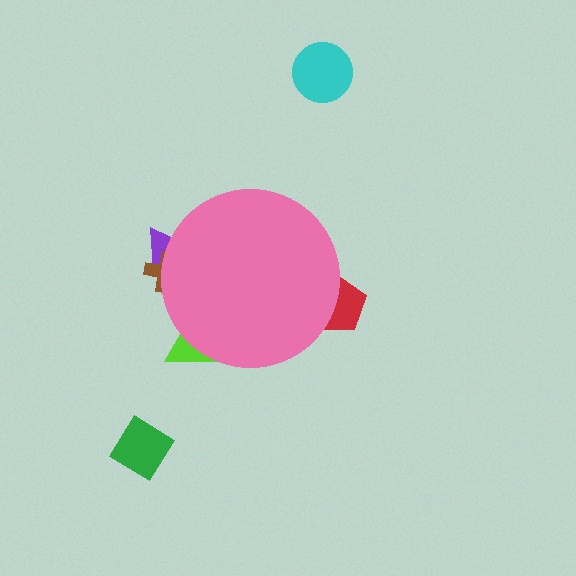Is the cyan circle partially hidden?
No, the cyan circle is fully visible.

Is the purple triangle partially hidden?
Yes, the purple triangle is partially hidden behind the pink circle.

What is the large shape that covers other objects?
A pink circle.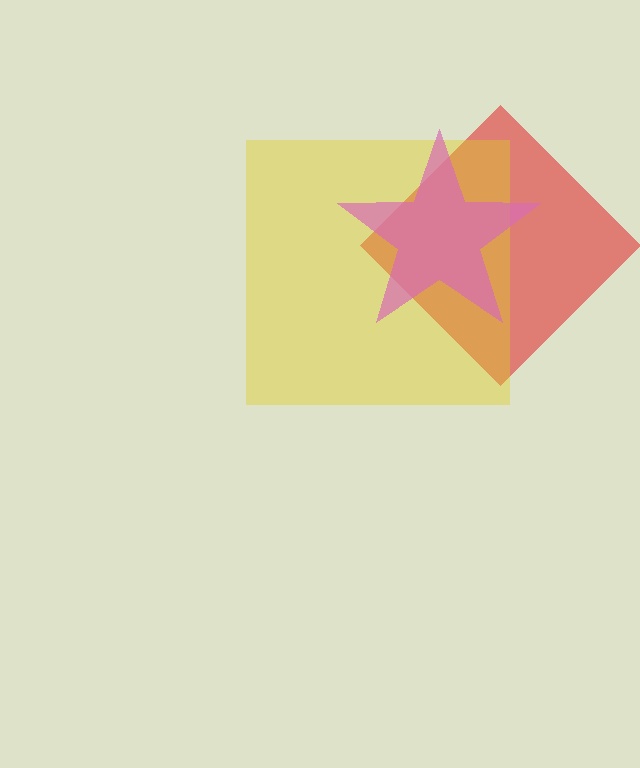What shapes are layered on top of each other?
The layered shapes are: a red diamond, a yellow square, a pink star.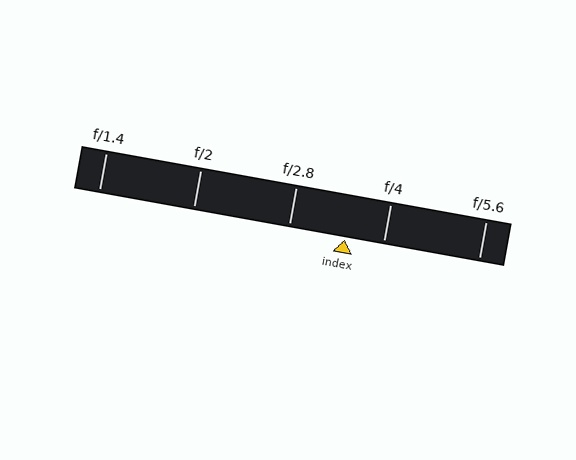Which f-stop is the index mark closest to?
The index mark is closest to f/4.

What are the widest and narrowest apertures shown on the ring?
The widest aperture shown is f/1.4 and the narrowest is f/5.6.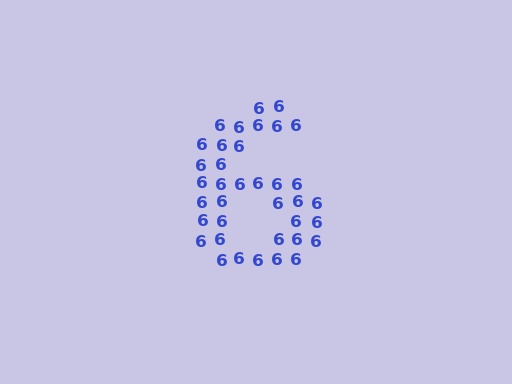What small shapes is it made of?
It is made of small digit 6's.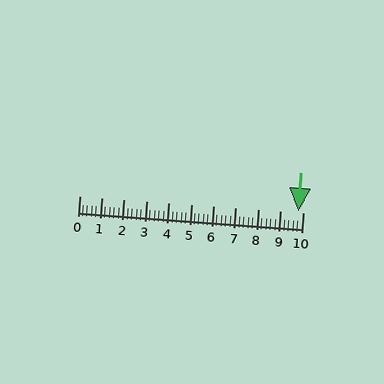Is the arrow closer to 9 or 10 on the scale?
The arrow is closer to 10.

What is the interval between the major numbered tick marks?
The major tick marks are spaced 1 units apart.